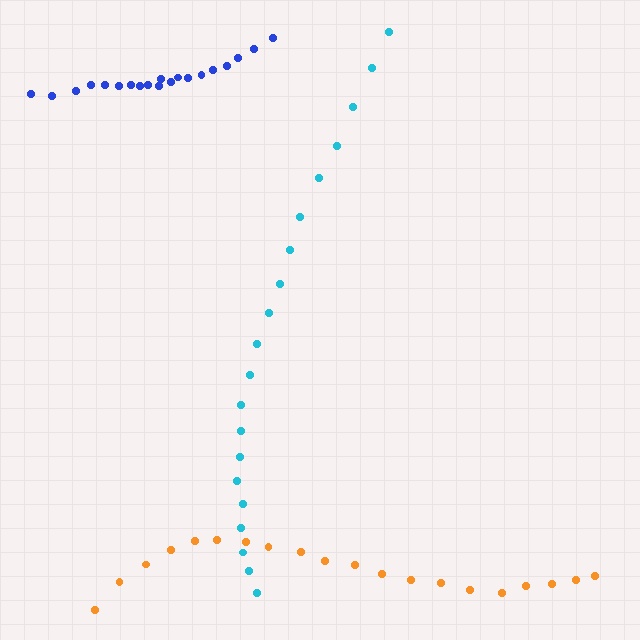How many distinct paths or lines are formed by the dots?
There are 3 distinct paths.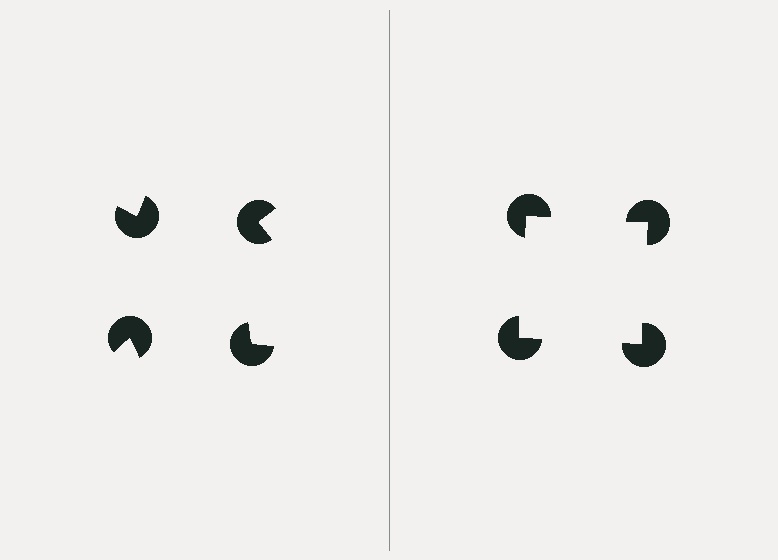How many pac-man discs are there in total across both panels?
8 — 4 on each side.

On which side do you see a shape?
An illusory square appears on the right side. On the left side the wedge cuts are rotated, so no coherent shape forms.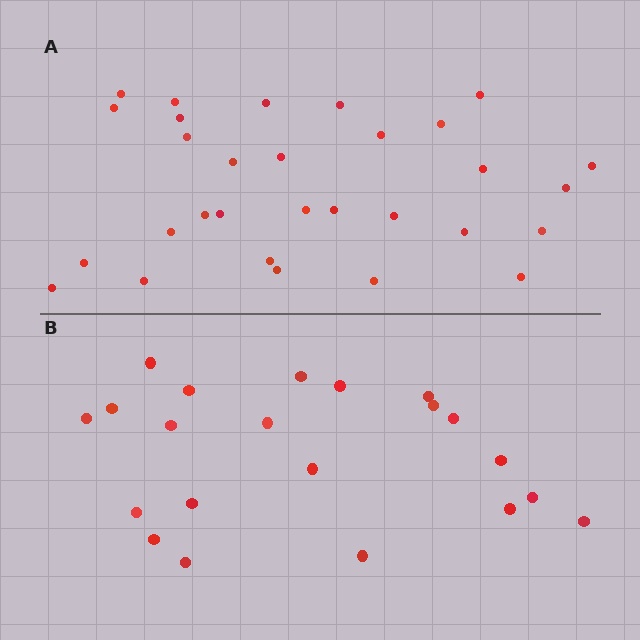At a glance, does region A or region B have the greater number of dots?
Region A (the top region) has more dots.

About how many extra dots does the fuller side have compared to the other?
Region A has roughly 8 or so more dots than region B.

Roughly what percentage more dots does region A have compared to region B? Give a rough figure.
About 45% more.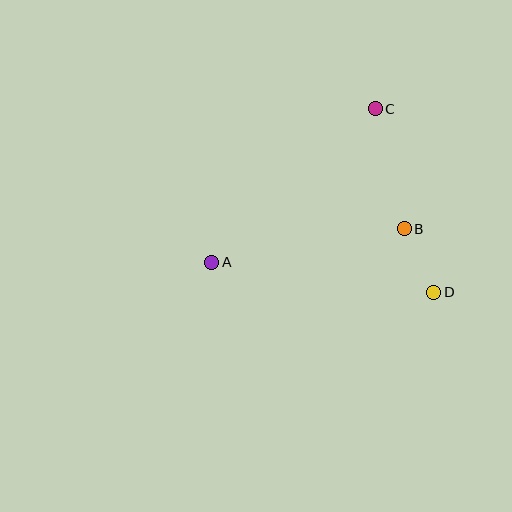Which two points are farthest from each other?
Points A and C are farthest from each other.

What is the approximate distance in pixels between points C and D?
The distance between C and D is approximately 193 pixels.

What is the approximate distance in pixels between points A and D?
The distance between A and D is approximately 224 pixels.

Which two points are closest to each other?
Points B and D are closest to each other.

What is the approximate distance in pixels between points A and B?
The distance between A and B is approximately 195 pixels.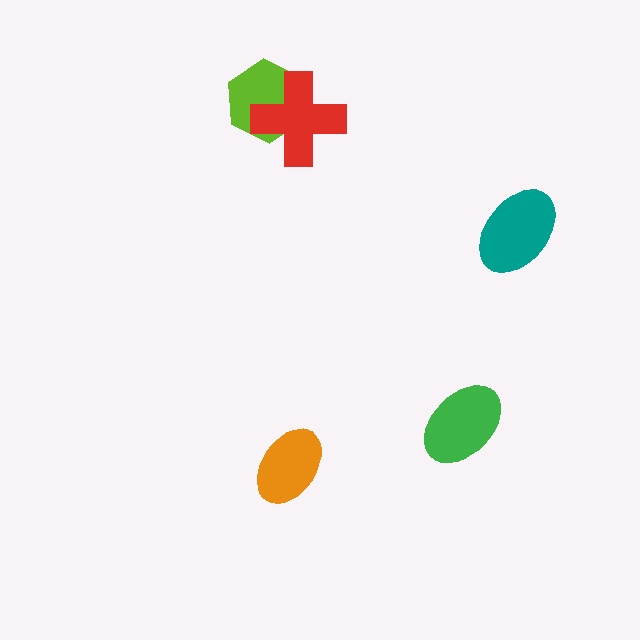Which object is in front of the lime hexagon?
The red cross is in front of the lime hexagon.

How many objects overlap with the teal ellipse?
0 objects overlap with the teal ellipse.